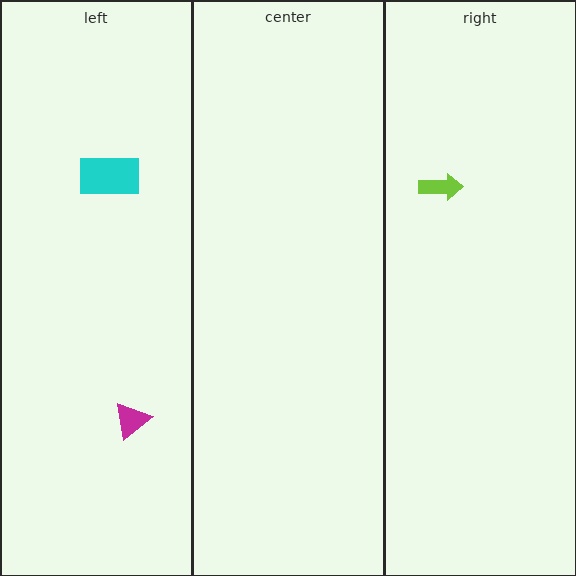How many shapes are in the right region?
1.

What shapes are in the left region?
The magenta triangle, the cyan rectangle.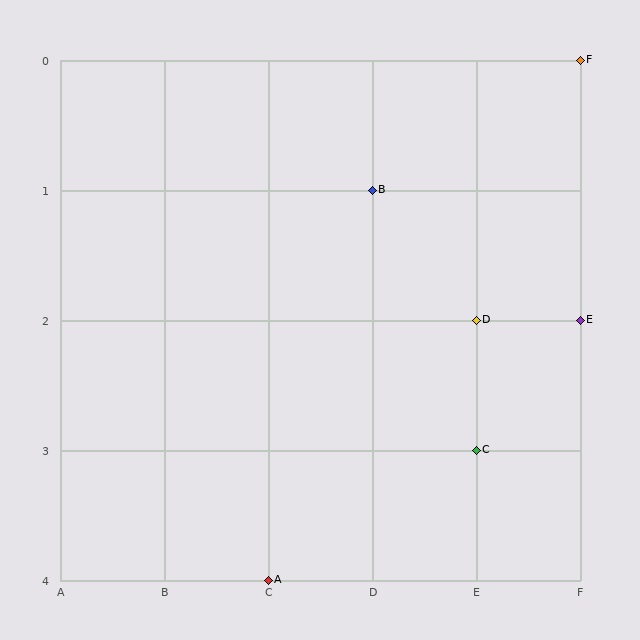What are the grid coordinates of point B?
Point B is at grid coordinates (D, 1).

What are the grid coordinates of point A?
Point A is at grid coordinates (C, 4).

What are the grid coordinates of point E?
Point E is at grid coordinates (F, 2).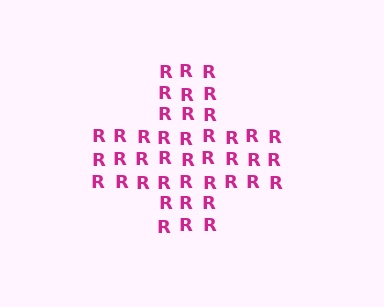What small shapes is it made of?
It is made of small letter R's.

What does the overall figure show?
The overall figure shows a cross.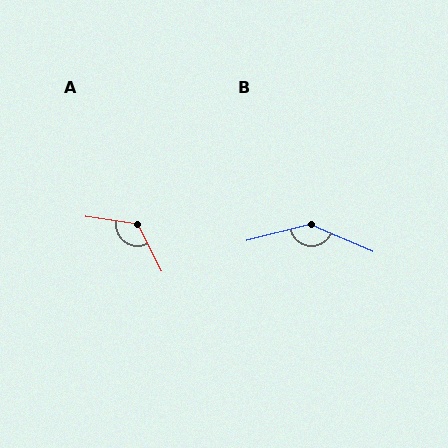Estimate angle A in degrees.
Approximately 125 degrees.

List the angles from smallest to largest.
A (125°), B (142°).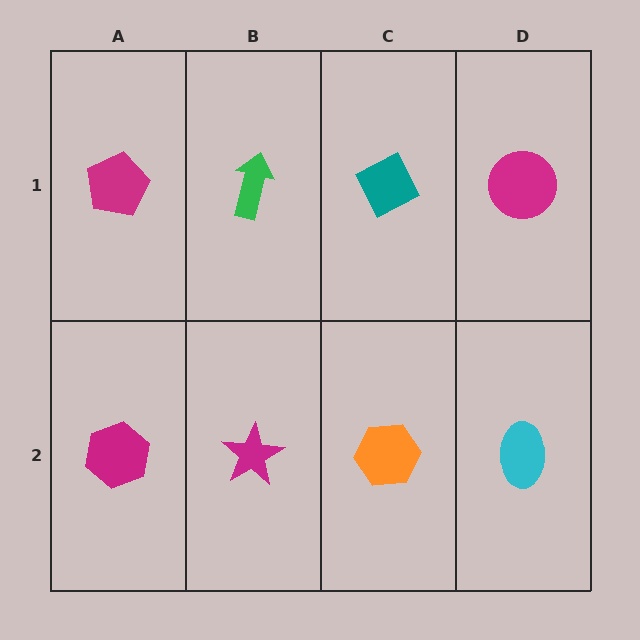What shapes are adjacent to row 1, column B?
A magenta star (row 2, column B), a magenta pentagon (row 1, column A), a teal diamond (row 1, column C).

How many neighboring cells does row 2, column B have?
3.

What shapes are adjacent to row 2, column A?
A magenta pentagon (row 1, column A), a magenta star (row 2, column B).